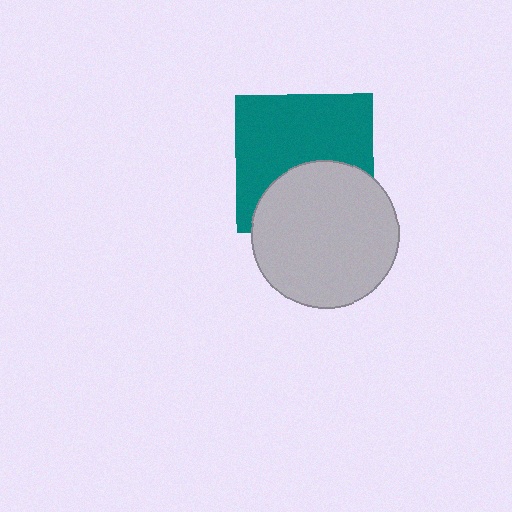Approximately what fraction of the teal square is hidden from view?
Roughly 39% of the teal square is hidden behind the light gray circle.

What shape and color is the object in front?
The object in front is a light gray circle.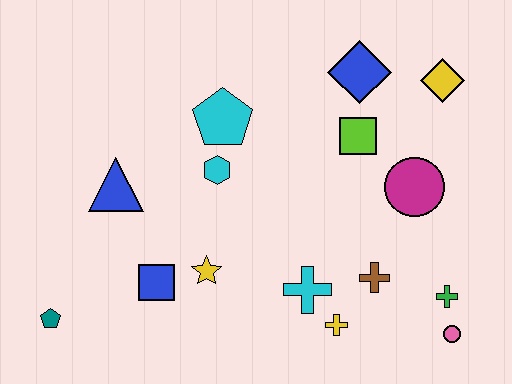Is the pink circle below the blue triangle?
Yes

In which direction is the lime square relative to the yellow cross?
The lime square is above the yellow cross.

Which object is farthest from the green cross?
The teal pentagon is farthest from the green cross.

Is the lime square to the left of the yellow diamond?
Yes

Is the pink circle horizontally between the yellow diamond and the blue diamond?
No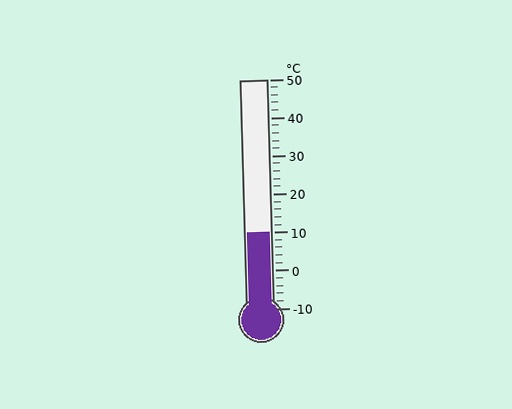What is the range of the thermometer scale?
The thermometer scale ranges from -10°C to 50°C.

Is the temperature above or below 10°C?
The temperature is at 10°C.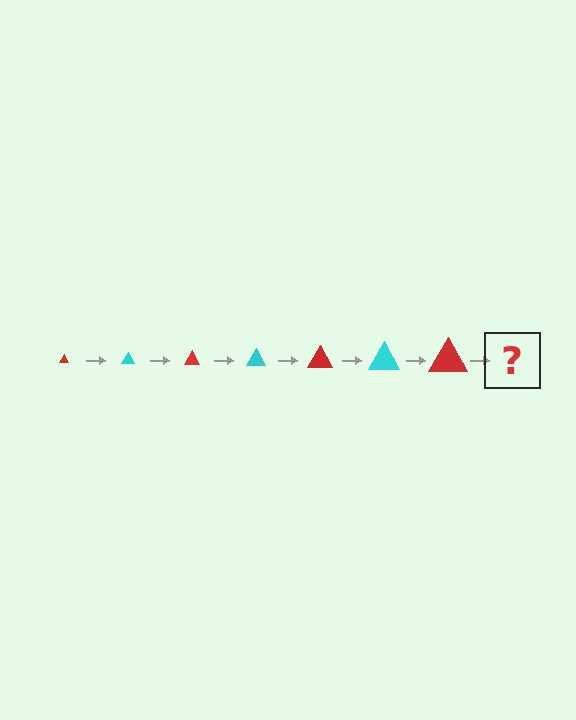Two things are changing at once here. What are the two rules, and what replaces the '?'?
The two rules are that the triangle grows larger each step and the color cycles through red and cyan. The '?' should be a cyan triangle, larger than the previous one.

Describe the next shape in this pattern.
It should be a cyan triangle, larger than the previous one.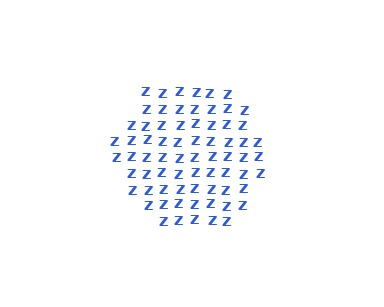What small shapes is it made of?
It is made of small letter Z's.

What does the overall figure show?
The overall figure shows a hexagon.